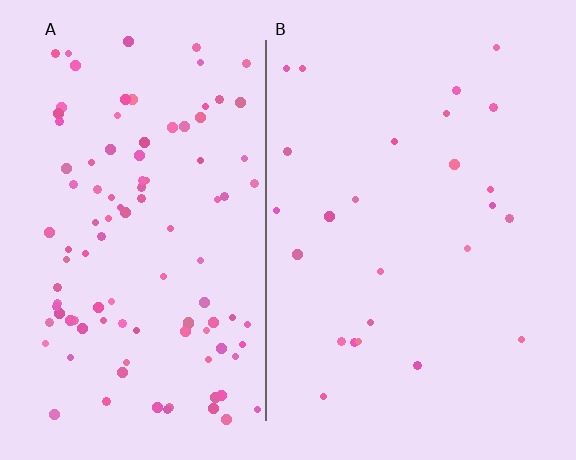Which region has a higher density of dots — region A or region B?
A (the left).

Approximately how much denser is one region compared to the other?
Approximately 4.2× — region A over region B.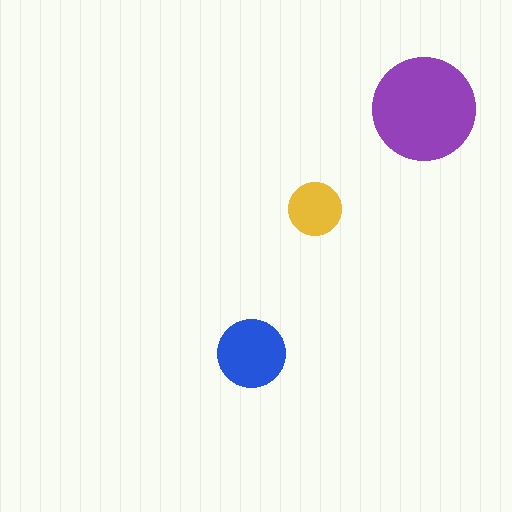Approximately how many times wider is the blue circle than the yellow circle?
About 1.5 times wider.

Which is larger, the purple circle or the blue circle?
The purple one.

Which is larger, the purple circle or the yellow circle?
The purple one.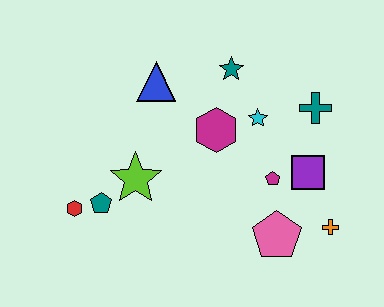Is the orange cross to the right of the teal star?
Yes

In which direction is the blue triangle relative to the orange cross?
The blue triangle is to the left of the orange cross.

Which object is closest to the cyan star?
The magenta hexagon is closest to the cyan star.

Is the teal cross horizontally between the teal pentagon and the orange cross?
Yes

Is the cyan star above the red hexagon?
Yes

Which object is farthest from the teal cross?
The red hexagon is farthest from the teal cross.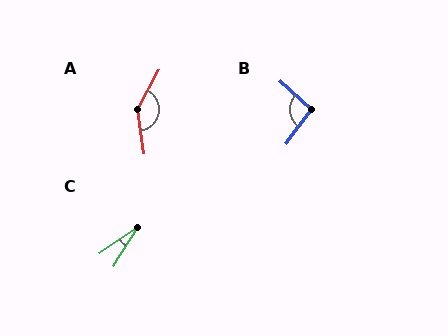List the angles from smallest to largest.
C (23°), B (95°), A (144°).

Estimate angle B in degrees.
Approximately 95 degrees.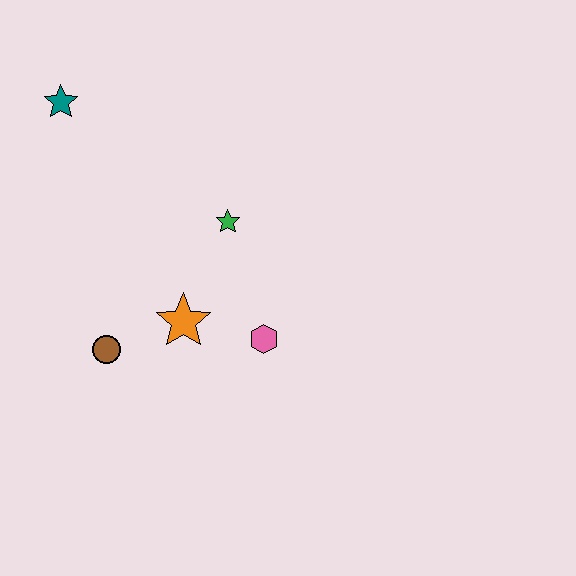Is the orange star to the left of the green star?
Yes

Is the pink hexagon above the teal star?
No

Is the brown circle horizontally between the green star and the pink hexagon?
No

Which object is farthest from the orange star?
The teal star is farthest from the orange star.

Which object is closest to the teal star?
The green star is closest to the teal star.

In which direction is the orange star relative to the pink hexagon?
The orange star is to the left of the pink hexagon.